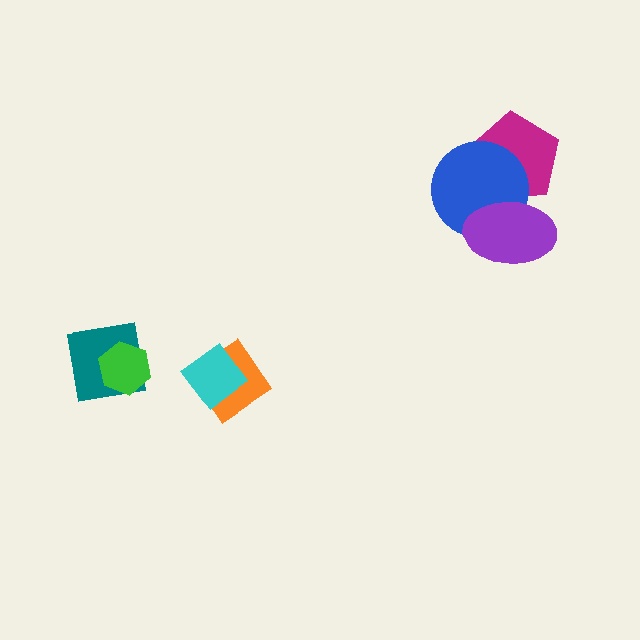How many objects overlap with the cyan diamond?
1 object overlaps with the cyan diamond.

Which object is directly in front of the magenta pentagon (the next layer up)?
The blue circle is directly in front of the magenta pentagon.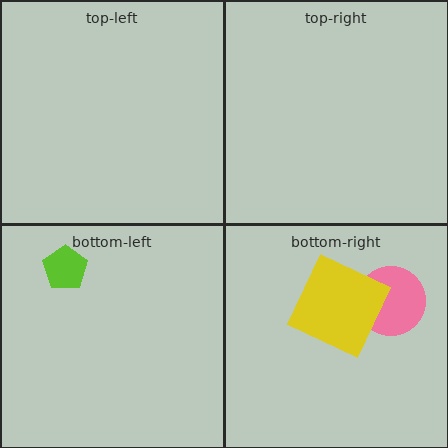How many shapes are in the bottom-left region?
1.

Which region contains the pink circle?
The bottom-right region.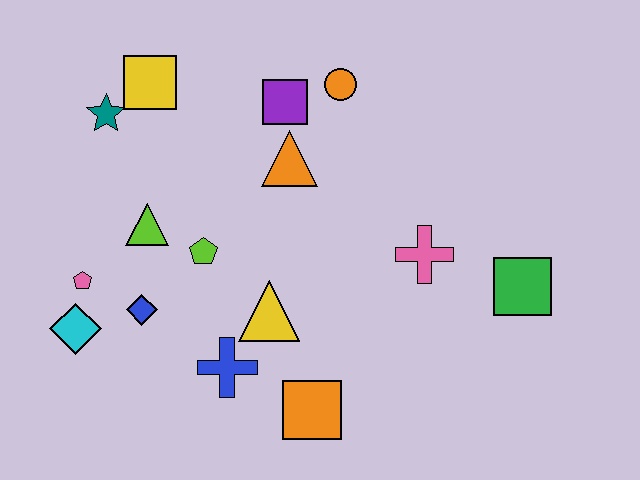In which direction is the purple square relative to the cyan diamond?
The purple square is above the cyan diamond.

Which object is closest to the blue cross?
The yellow triangle is closest to the blue cross.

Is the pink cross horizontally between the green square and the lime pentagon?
Yes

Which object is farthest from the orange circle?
The cyan diamond is farthest from the orange circle.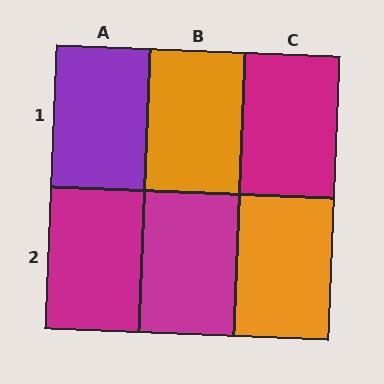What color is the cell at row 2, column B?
Magenta.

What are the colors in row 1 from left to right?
Purple, orange, magenta.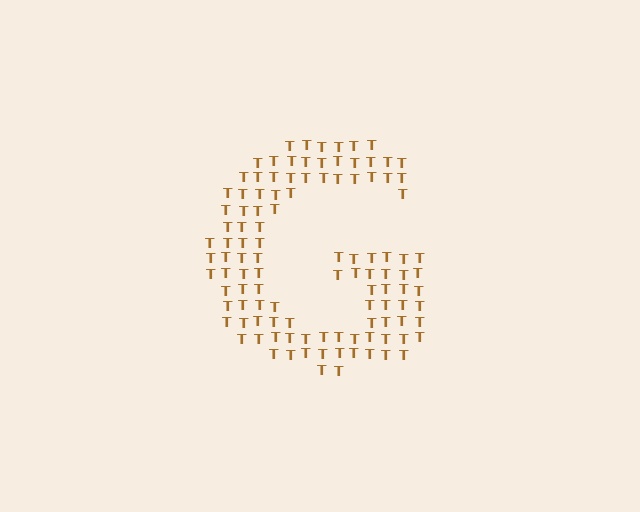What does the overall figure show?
The overall figure shows the letter G.